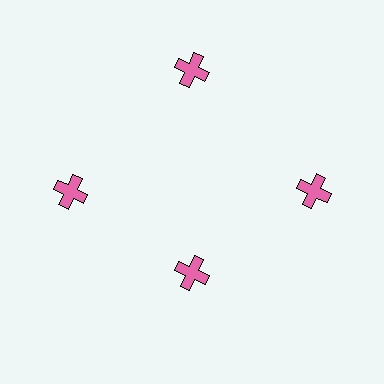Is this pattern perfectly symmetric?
No. The 4 pink crosses are arranged in a ring, but one element near the 6 o'clock position is pulled inward toward the center, breaking the 4-fold rotational symmetry.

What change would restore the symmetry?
The symmetry would be restored by moving it outward, back onto the ring so that all 4 crosses sit at equal angles and equal distance from the center.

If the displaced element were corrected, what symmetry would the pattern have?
It would have 4-fold rotational symmetry — the pattern would map onto itself every 90 degrees.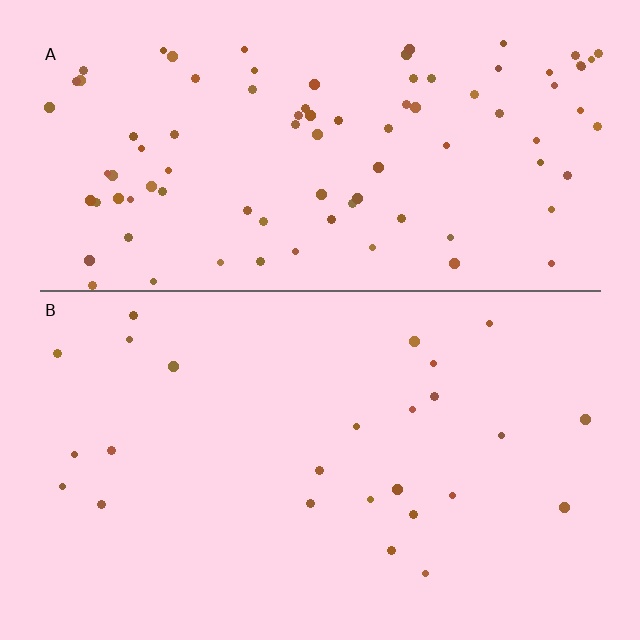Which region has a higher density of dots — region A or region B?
A (the top).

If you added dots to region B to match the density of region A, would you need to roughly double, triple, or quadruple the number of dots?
Approximately quadruple.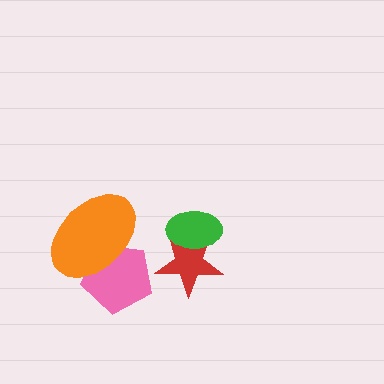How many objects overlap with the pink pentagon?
1 object overlaps with the pink pentagon.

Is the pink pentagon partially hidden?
Yes, it is partially covered by another shape.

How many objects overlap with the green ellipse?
1 object overlaps with the green ellipse.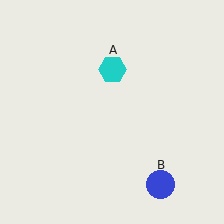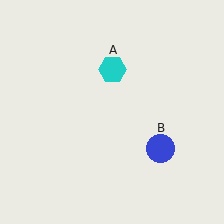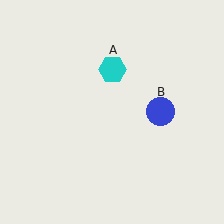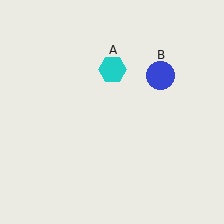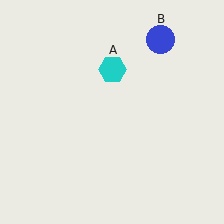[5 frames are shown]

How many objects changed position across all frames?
1 object changed position: blue circle (object B).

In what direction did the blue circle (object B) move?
The blue circle (object B) moved up.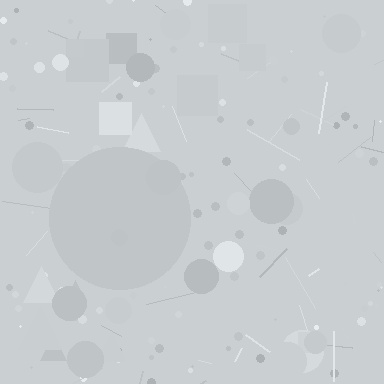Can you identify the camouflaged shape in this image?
The camouflaged shape is a circle.